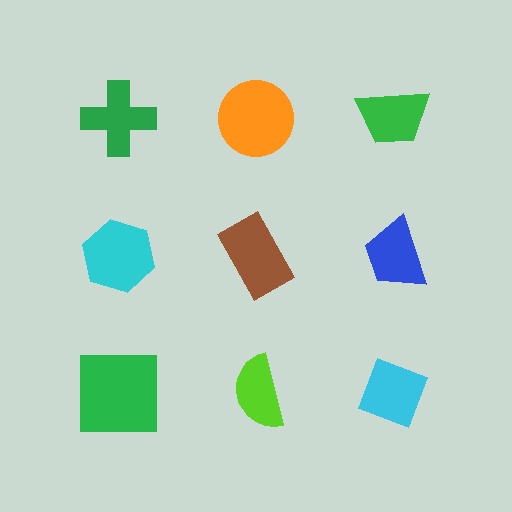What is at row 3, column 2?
A lime semicircle.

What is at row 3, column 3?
A cyan diamond.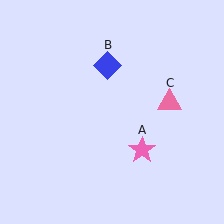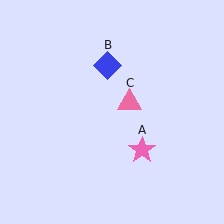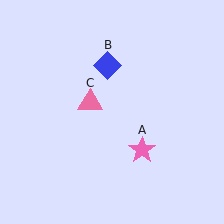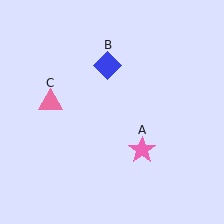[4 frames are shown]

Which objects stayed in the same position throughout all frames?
Pink star (object A) and blue diamond (object B) remained stationary.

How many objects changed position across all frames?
1 object changed position: pink triangle (object C).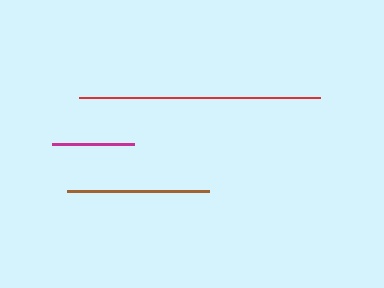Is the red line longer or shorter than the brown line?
The red line is longer than the brown line.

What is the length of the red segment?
The red segment is approximately 242 pixels long.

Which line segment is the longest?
The red line is the longest at approximately 242 pixels.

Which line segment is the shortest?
The magenta line is the shortest at approximately 82 pixels.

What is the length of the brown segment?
The brown segment is approximately 141 pixels long.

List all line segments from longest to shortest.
From longest to shortest: red, brown, magenta.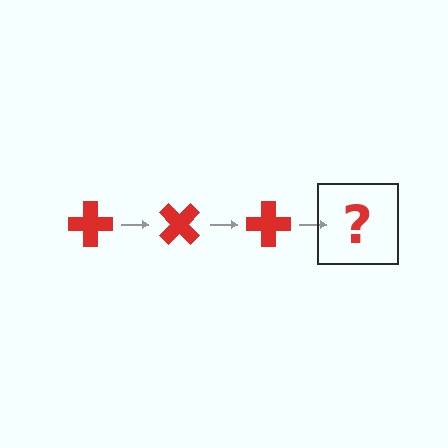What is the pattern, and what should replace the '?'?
The pattern is that the cross rotates 45 degrees each step. The '?' should be a red cross rotated 135 degrees.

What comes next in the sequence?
The next element should be a red cross rotated 135 degrees.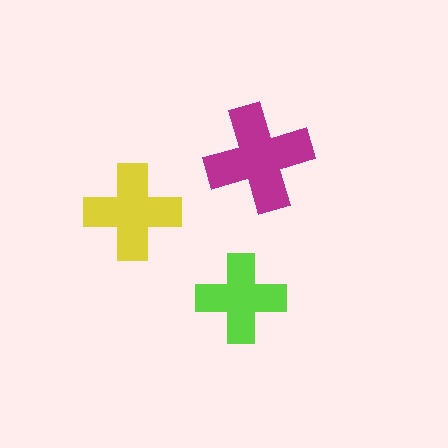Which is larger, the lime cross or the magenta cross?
The magenta one.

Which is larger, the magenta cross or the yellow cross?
The magenta one.